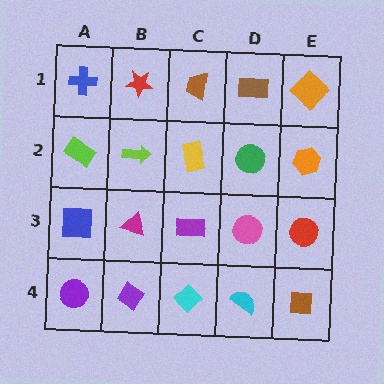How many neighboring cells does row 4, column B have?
3.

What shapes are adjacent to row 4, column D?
A pink circle (row 3, column D), a cyan diamond (row 4, column C), a brown square (row 4, column E).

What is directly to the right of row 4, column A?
A purple diamond.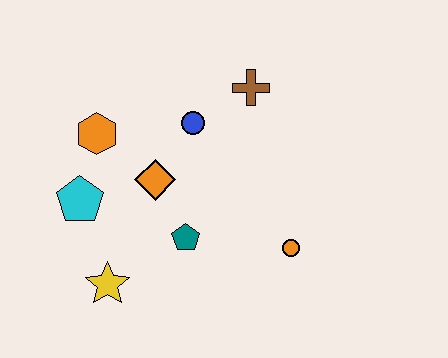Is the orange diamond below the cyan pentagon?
No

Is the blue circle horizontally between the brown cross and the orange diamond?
Yes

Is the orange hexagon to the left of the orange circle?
Yes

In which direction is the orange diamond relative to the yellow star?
The orange diamond is above the yellow star.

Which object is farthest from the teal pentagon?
The brown cross is farthest from the teal pentagon.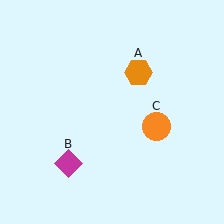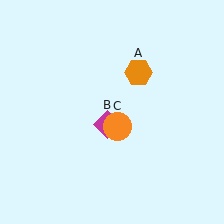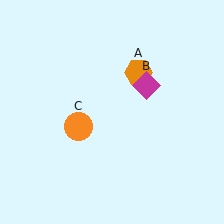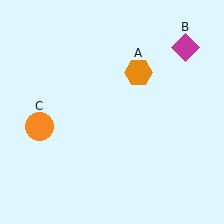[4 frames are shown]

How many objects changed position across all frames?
2 objects changed position: magenta diamond (object B), orange circle (object C).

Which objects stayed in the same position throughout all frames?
Orange hexagon (object A) remained stationary.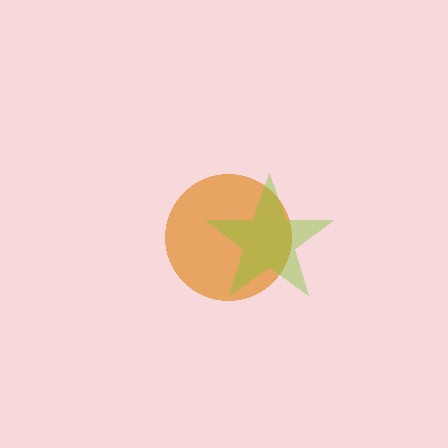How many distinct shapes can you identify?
There are 2 distinct shapes: an orange circle, a lime star.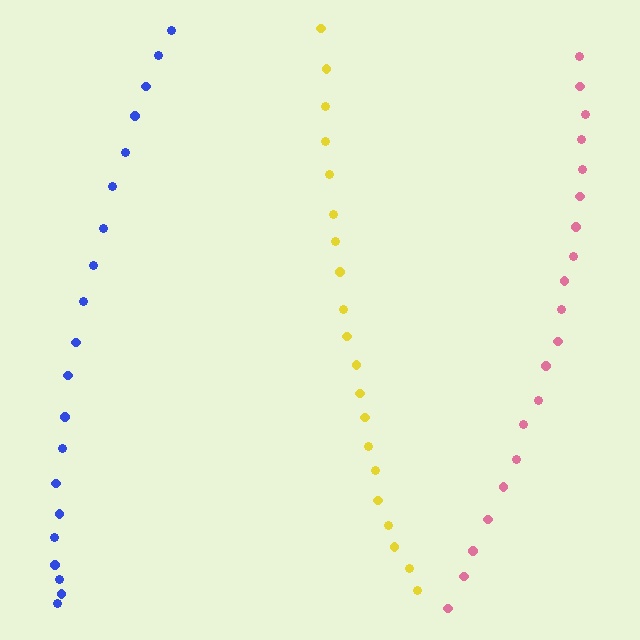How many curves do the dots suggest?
There are 3 distinct paths.